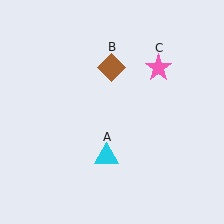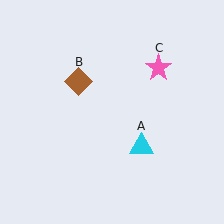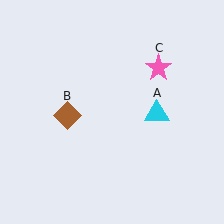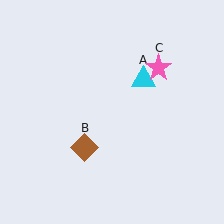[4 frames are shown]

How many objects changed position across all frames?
2 objects changed position: cyan triangle (object A), brown diamond (object B).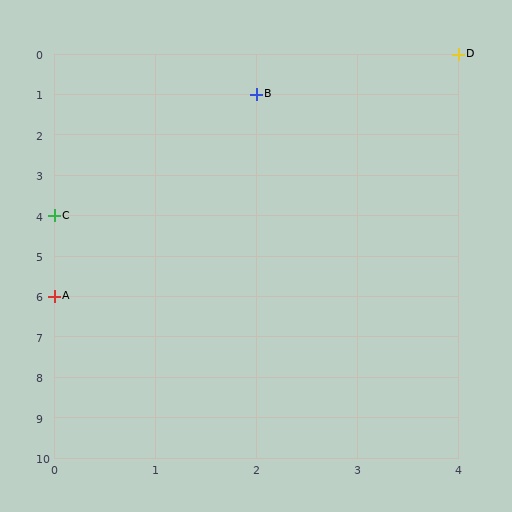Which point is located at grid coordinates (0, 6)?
Point A is at (0, 6).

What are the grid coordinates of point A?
Point A is at grid coordinates (0, 6).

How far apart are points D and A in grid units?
Points D and A are 4 columns and 6 rows apart (about 7.2 grid units diagonally).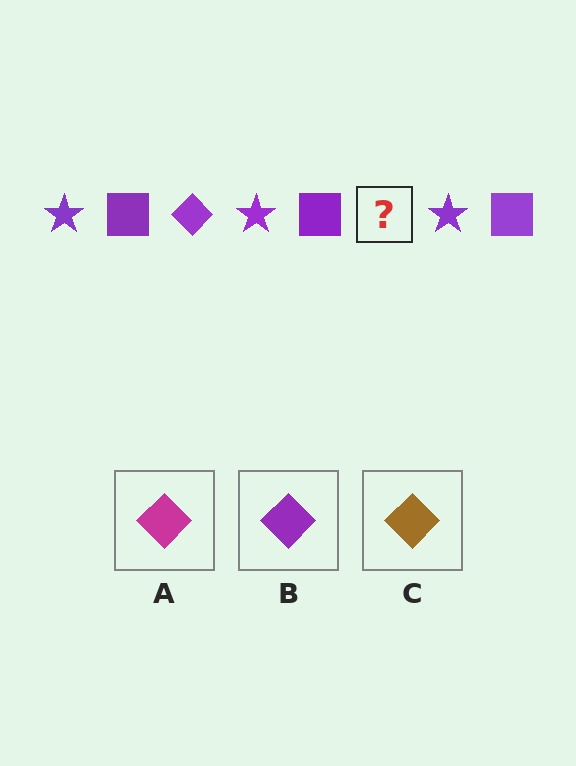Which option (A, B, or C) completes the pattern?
B.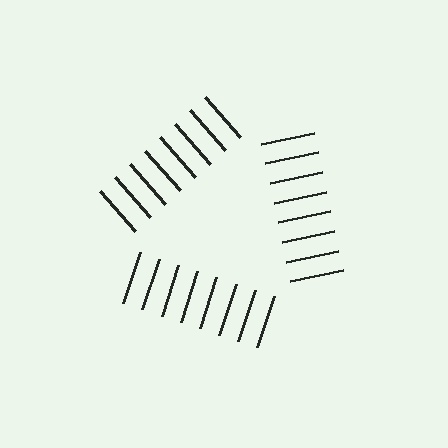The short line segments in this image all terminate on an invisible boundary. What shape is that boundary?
An illusory triangle — the line segments terminate on its edges but no continuous stroke is drawn.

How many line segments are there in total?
24 — 8 along each of the 3 edges.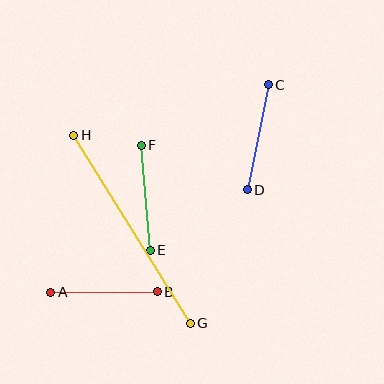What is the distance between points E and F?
The distance is approximately 106 pixels.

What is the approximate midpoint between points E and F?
The midpoint is at approximately (146, 198) pixels.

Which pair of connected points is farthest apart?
Points G and H are farthest apart.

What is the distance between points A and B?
The distance is approximately 106 pixels.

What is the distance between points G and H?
The distance is approximately 221 pixels.